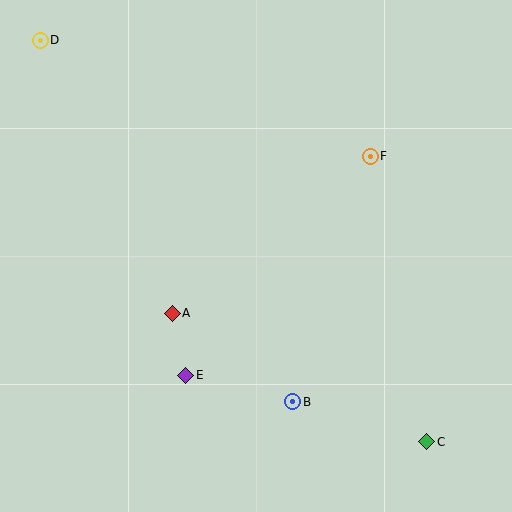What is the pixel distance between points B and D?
The distance between B and D is 441 pixels.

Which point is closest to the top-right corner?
Point F is closest to the top-right corner.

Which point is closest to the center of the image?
Point A at (172, 313) is closest to the center.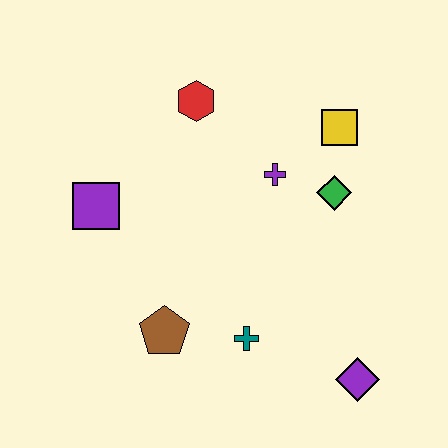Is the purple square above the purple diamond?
Yes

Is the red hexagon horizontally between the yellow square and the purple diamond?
No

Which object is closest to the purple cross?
The green diamond is closest to the purple cross.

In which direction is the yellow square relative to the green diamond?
The yellow square is above the green diamond.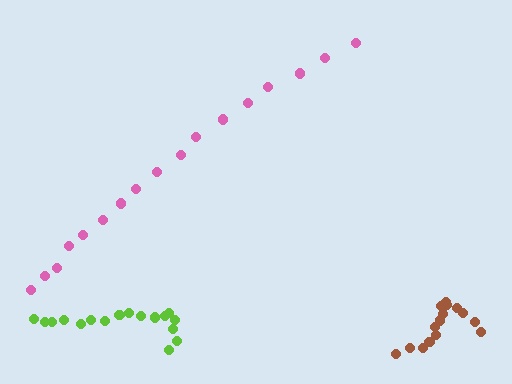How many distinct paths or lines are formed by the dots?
There are 3 distinct paths.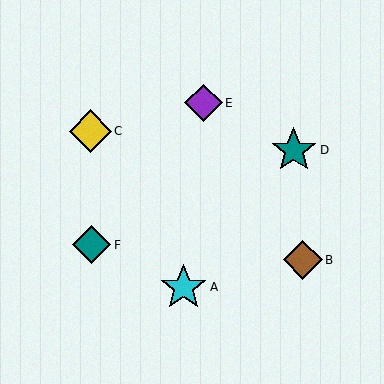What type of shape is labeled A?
Shape A is a cyan star.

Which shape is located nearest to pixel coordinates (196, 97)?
The purple diamond (labeled E) at (203, 103) is nearest to that location.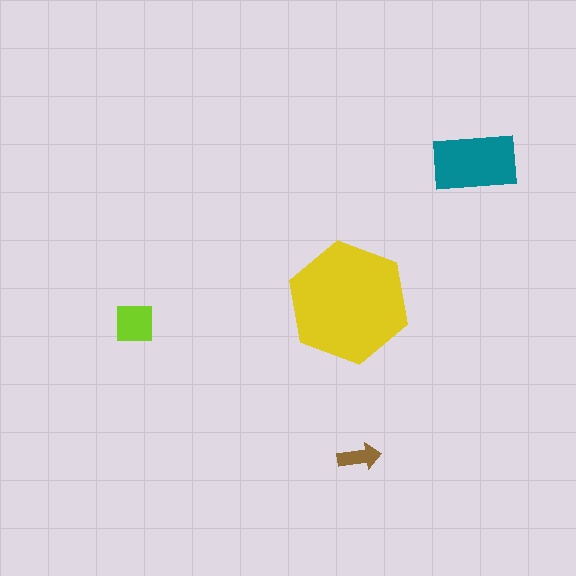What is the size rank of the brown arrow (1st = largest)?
4th.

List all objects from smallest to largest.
The brown arrow, the lime square, the teal rectangle, the yellow hexagon.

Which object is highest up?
The teal rectangle is topmost.